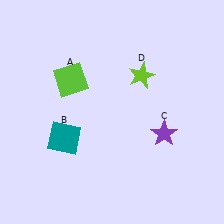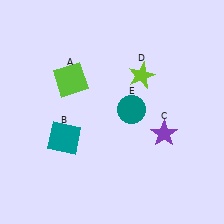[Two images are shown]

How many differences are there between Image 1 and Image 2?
There is 1 difference between the two images.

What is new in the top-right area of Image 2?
A teal circle (E) was added in the top-right area of Image 2.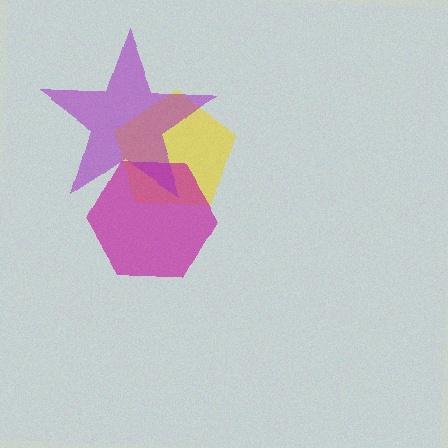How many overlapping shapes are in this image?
There are 3 overlapping shapes in the image.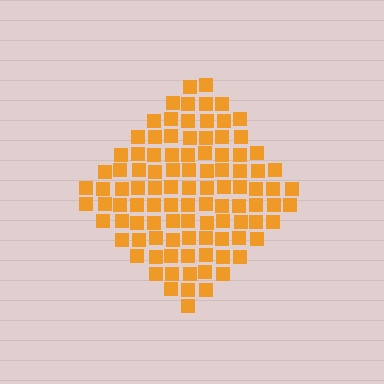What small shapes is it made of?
It is made of small squares.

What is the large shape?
The large shape is a diamond.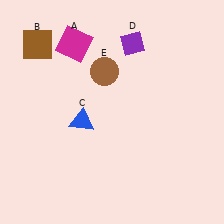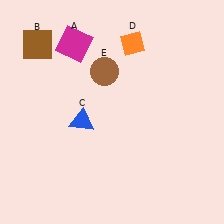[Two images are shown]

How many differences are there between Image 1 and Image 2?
There is 1 difference between the two images.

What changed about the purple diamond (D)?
In Image 1, D is purple. In Image 2, it changed to orange.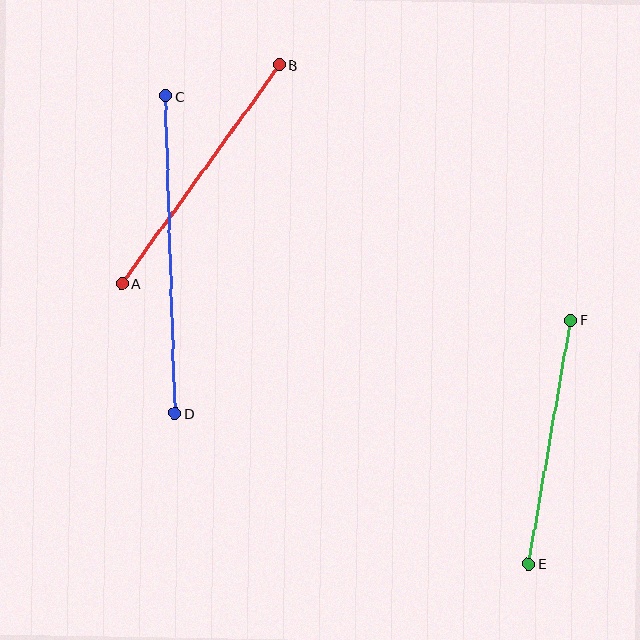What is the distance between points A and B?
The distance is approximately 269 pixels.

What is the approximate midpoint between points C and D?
The midpoint is at approximately (170, 255) pixels.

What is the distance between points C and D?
The distance is approximately 317 pixels.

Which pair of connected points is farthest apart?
Points C and D are farthest apart.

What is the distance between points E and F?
The distance is approximately 247 pixels.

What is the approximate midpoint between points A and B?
The midpoint is at approximately (201, 174) pixels.